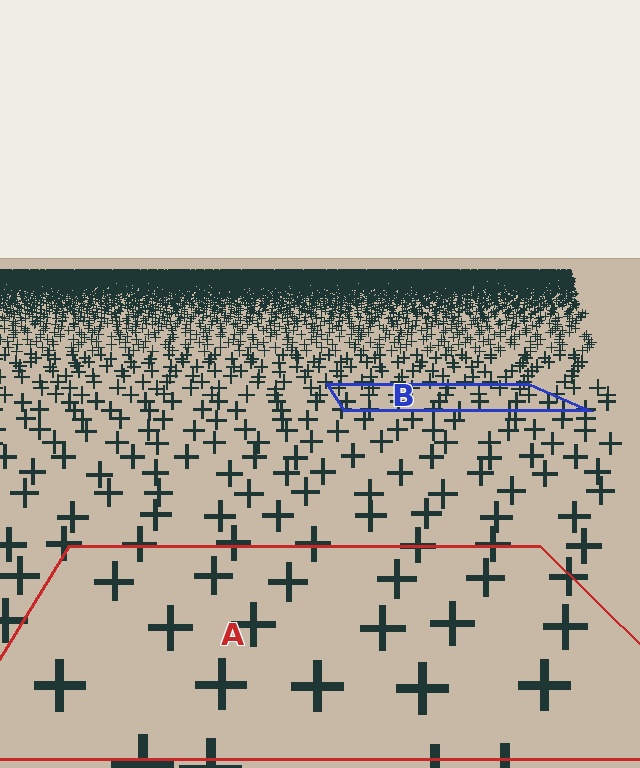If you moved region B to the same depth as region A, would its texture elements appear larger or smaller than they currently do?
They would appear larger. At a closer depth, the same texture elements are projected at a bigger on-screen size.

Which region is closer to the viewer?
Region A is closer. The texture elements there are larger and more spread out.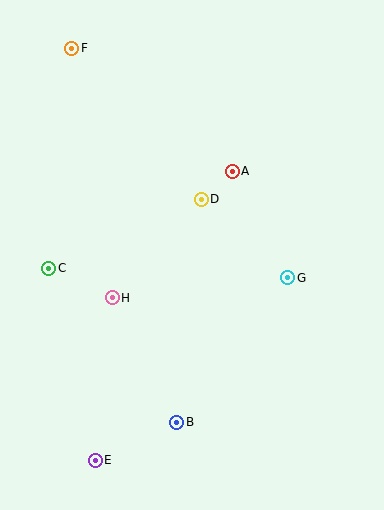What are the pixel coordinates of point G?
Point G is at (288, 278).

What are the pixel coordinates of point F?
Point F is at (72, 48).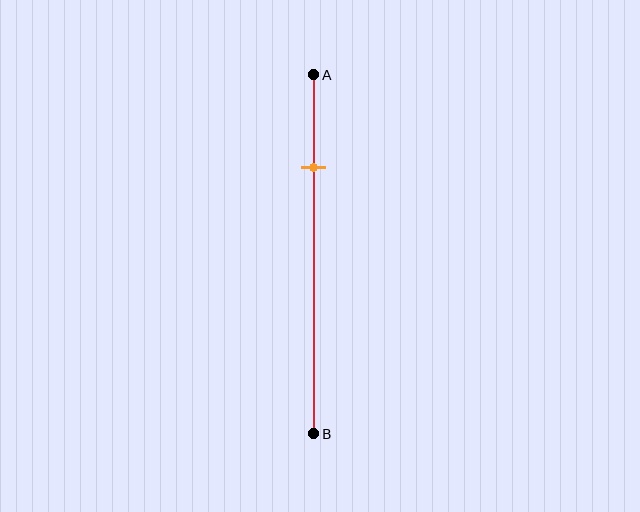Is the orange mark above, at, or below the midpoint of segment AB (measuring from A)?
The orange mark is above the midpoint of segment AB.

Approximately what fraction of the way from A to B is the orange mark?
The orange mark is approximately 25% of the way from A to B.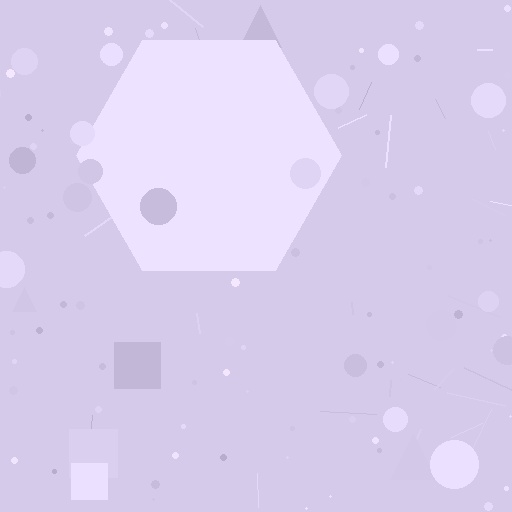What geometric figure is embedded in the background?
A hexagon is embedded in the background.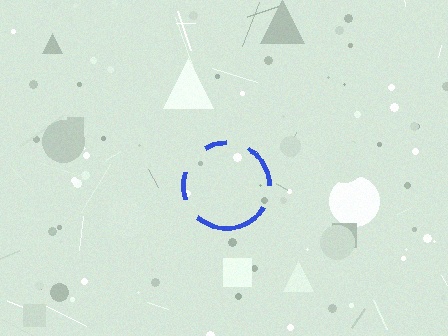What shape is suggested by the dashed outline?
The dashed outline suggests a circle.